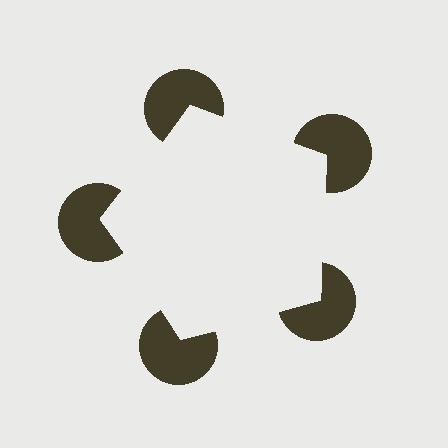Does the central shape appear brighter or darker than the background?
It typically appears slightly brighter than the background, even though no actual brightness change is drawn.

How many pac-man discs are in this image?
There are 5 — one at each vertex of the illusory pentagon.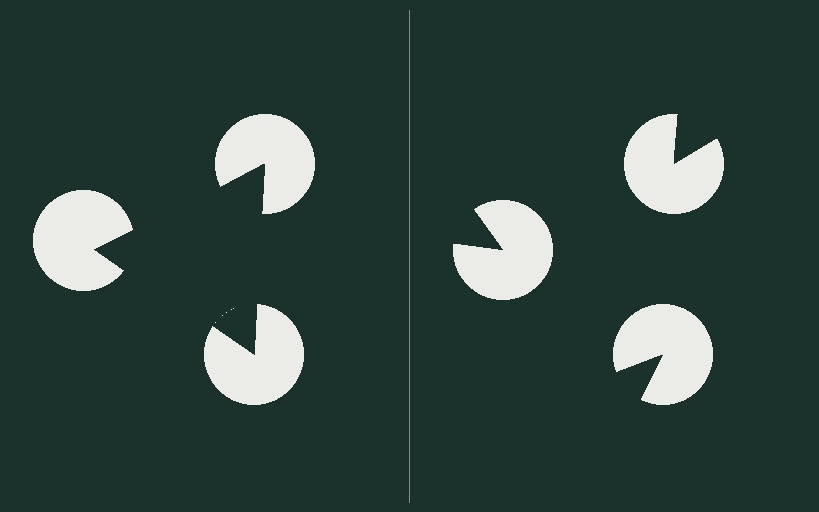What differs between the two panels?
The pac-man discs are positioned identically on both sides; only the wedge orientations differ. On the left they align to a triangle; on the right they are misaligned.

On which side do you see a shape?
An illusory triangle appears on the left side. On the right side the wedge cuts are rotated, so no coherent shape forms.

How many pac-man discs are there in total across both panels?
6 — 3 on each side.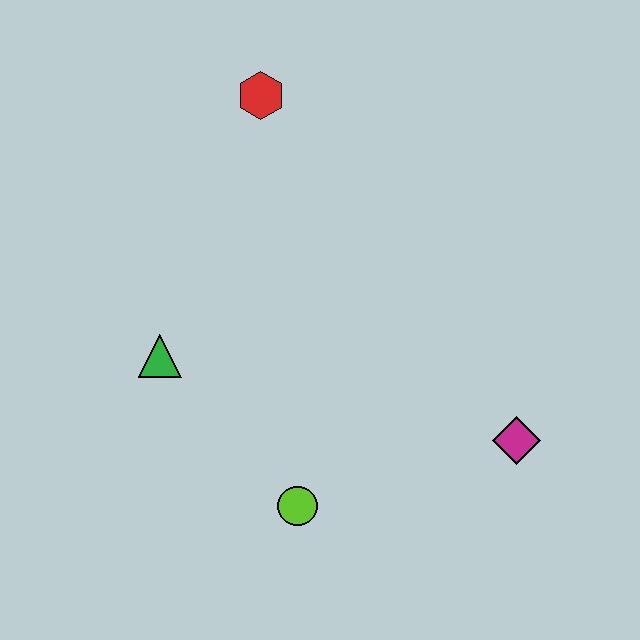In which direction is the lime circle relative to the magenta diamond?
The lime circle is to the left of the magenta diamond.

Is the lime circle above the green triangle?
No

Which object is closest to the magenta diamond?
The lime circle is closest to the magenta diamond.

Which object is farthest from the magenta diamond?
The red hexagon is farthest from the magenta diamond.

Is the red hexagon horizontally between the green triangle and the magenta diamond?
Yes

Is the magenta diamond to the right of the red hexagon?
Yes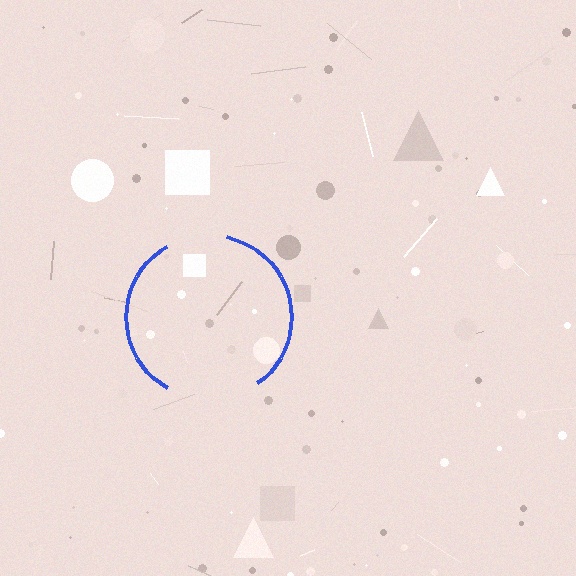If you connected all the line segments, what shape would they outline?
They would outline a circle.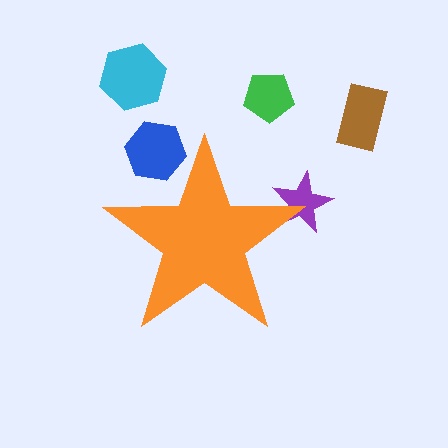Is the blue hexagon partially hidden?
Yes, the blue hexagon is partially hidden behind the orange star.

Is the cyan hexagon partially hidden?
No, the cyan hexagon is fully visible.